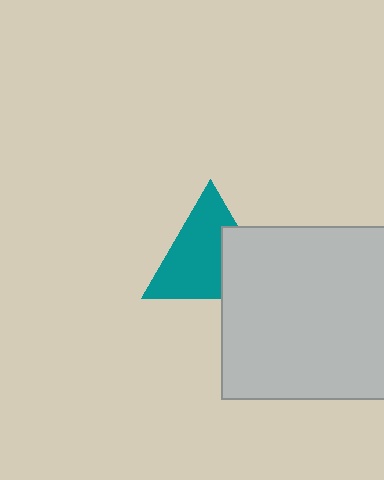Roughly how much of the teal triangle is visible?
Most of it is visible (roughly 67%).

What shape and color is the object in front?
The object in front is a light gray rectangle.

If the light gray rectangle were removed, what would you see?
You would see the complete teal triangle.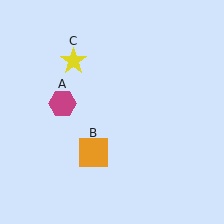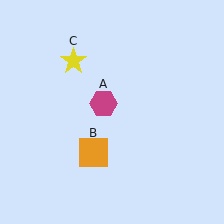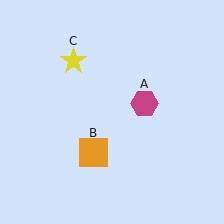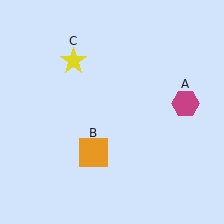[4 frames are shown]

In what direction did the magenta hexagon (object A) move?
The magenta hexagon (object A) moved right.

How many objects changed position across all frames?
1 object changed position: magenta hexagon (object A).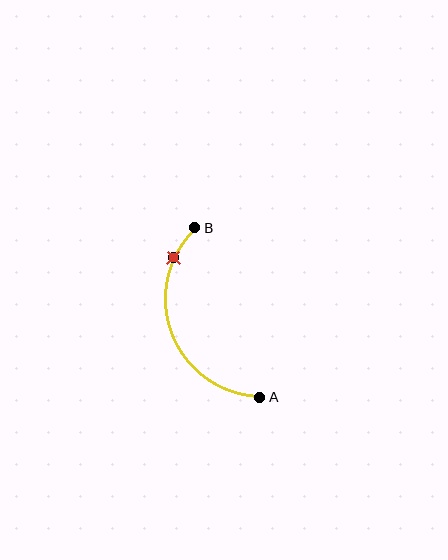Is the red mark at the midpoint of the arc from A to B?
No. The red mark lies on the arc but is closer to endpoint B. The arc midpoint would be at the point on the curve equidistant along the arc from both A and B.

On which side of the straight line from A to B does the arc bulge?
The arc bulges to the left of the straight line connecting A and B.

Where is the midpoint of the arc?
The arc midpoint is the point on the curve farthest from the straight line joining A and B. It sits to the left of that line.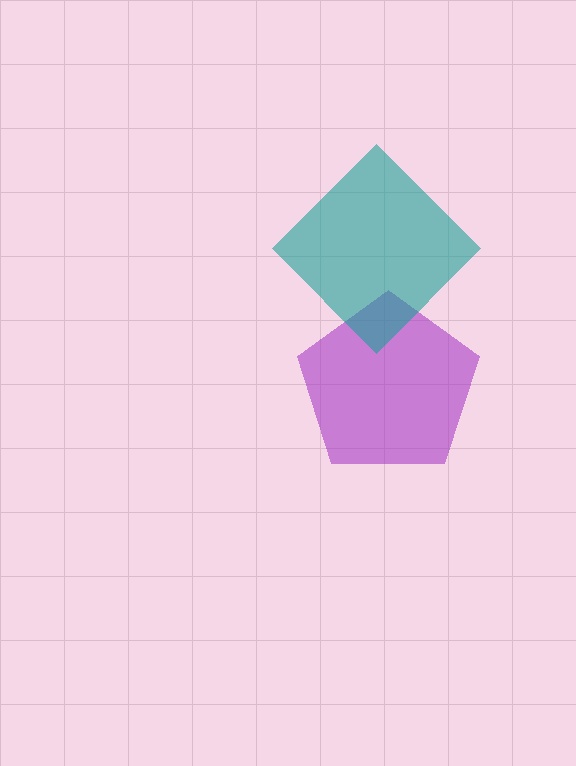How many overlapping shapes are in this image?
There are 2 overlapping shapes in the image.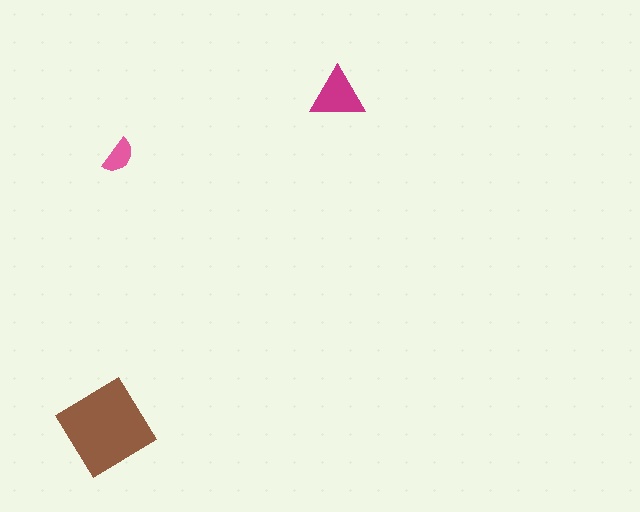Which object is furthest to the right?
The magenta triangle is rightmost.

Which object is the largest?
The brown diamond.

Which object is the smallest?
The pink semicircle.